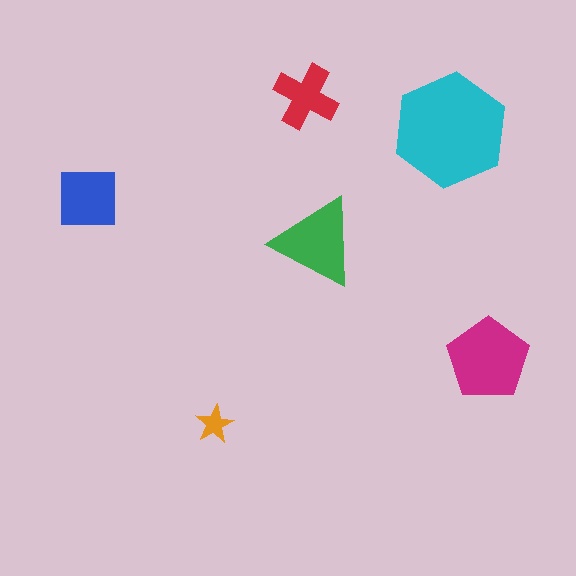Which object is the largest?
The cyan hexagon.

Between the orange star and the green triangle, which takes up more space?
The green triangle.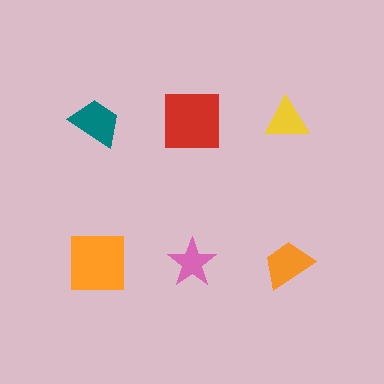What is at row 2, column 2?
A pink star.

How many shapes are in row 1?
3 shapes.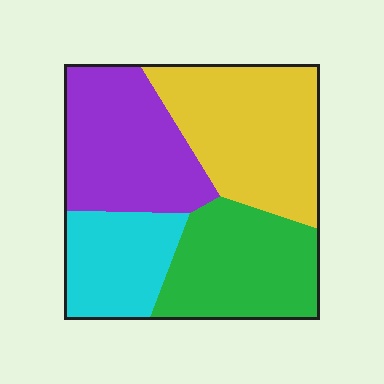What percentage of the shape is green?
Green takes up about one quarter (1/4) of the shape.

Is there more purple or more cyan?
Purple.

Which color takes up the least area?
Cyan, at roughly 15%.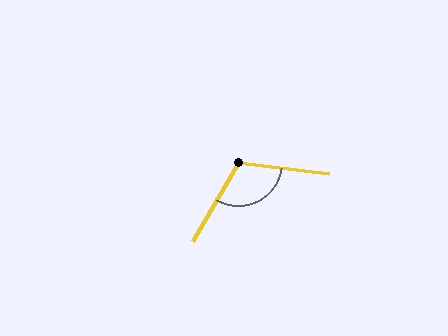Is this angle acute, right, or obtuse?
It is obtuse.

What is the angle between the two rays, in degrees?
Approximately 113 degrees.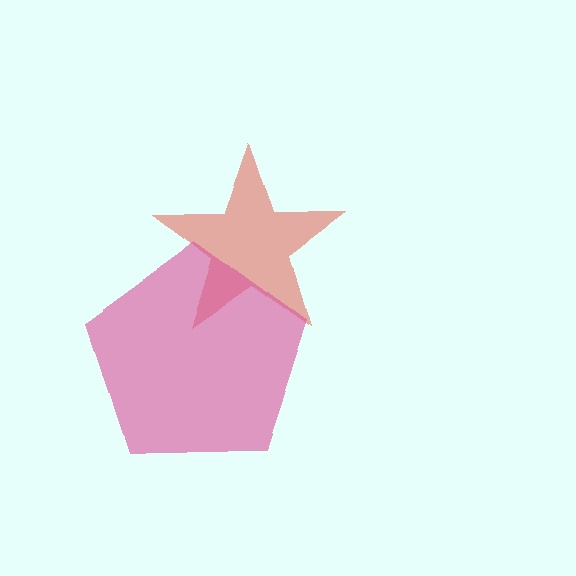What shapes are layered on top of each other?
The layered shapes are: a red star, a pink pentagon.